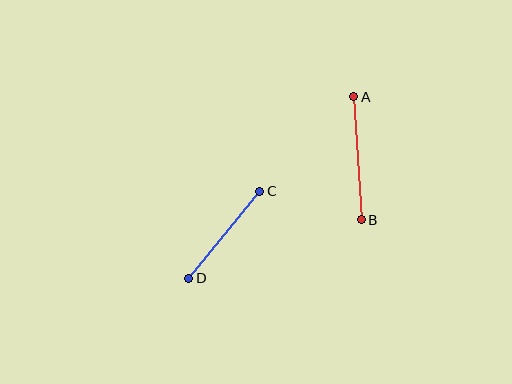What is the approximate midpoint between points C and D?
The midpoint is at approximately (224, 235) pixels.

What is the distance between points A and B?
The distance is approximately 123 pixels.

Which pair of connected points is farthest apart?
Points A and B are farthest apart.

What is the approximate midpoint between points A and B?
The midpoint is at approximately (357, 158) pixels.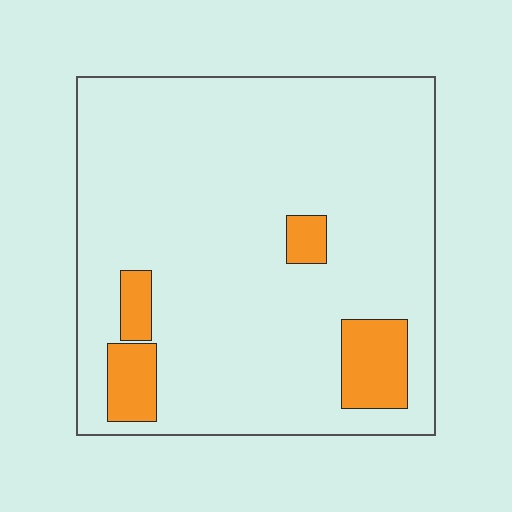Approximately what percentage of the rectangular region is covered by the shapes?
Approximately 10%.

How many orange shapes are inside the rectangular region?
4.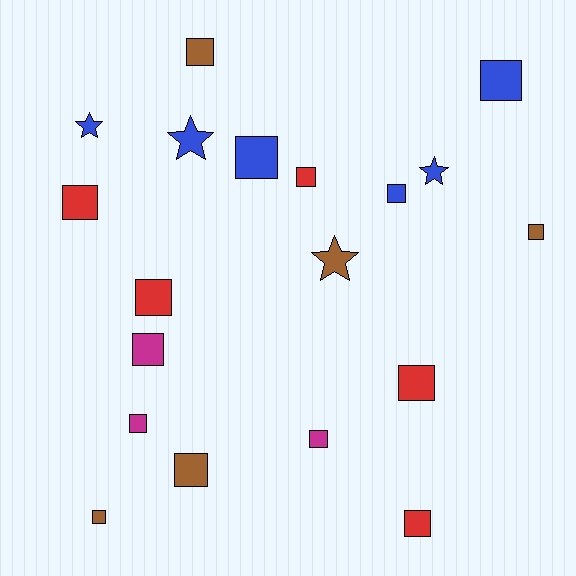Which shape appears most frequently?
Square, with 15 objects.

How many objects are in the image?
There are 19 objects.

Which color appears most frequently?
Blue, with 6 objects.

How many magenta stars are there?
There are no magenta stars.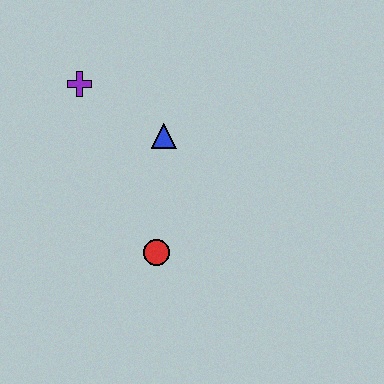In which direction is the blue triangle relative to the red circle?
The blue triangle is above the red circle.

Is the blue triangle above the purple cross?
No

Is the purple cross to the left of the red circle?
Yes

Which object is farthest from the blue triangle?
The red circle is farthest from the blue triangle.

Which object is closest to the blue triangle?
The purple cross is closest to the blue triangle.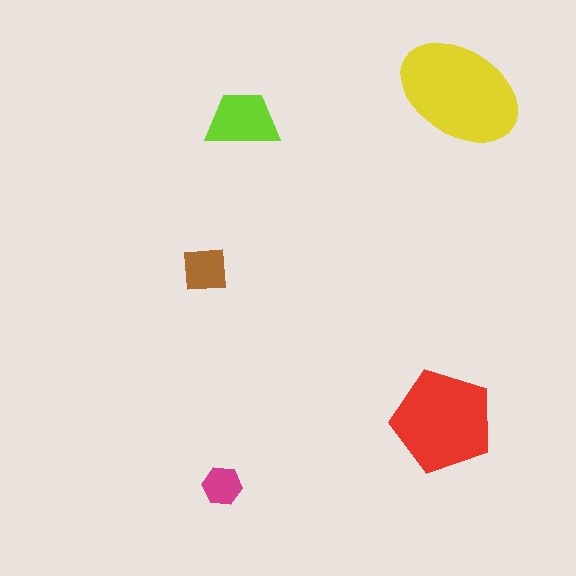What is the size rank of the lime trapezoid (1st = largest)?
3rd.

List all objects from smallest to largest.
The magenta hexagon, the brown square, the lime trapezoid, the red pentagon, the yellow ellipse.